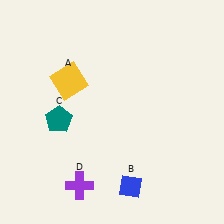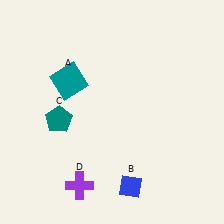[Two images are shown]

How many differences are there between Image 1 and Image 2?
There is 1 difference between the two images.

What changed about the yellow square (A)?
In Image 1, A is yellow. In Image 2, it changed to teal.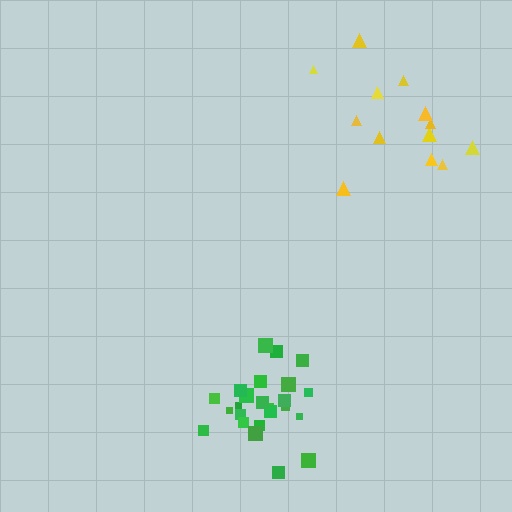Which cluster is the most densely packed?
Green.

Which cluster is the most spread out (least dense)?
Yellow.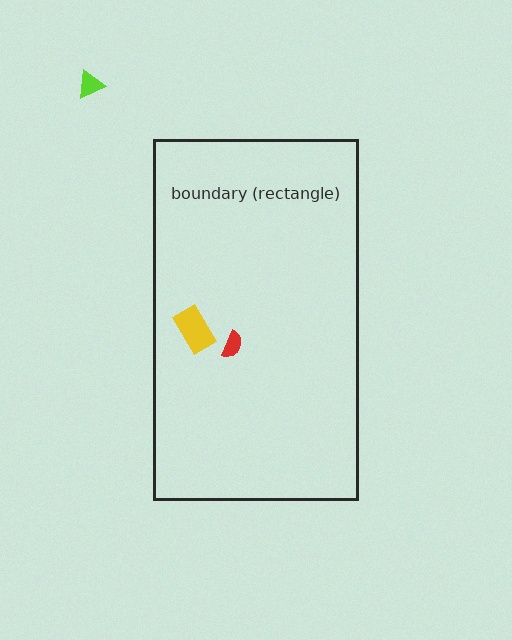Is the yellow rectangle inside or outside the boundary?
Inside.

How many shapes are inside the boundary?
2 inside, 1 outside.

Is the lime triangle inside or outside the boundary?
Outside.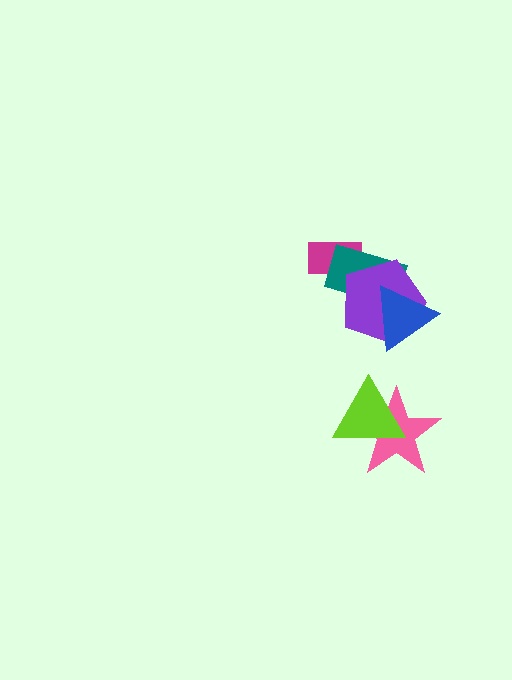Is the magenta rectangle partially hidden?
Yes, it is partially covered by another shape.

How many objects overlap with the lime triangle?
1 object overlaps with the lime triangle.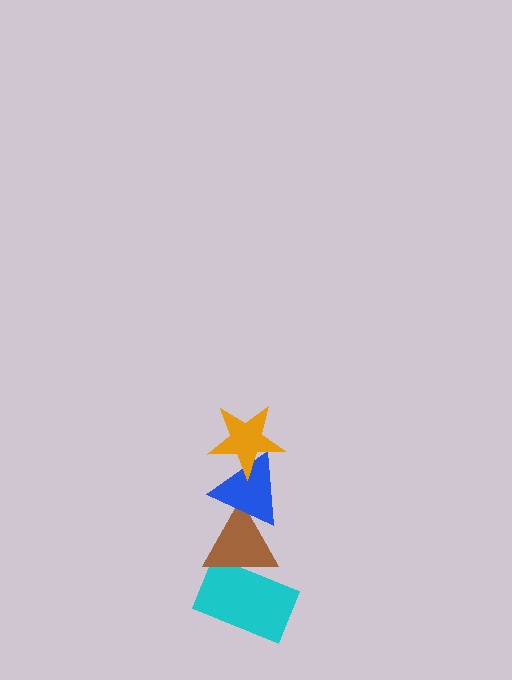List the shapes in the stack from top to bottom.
From top to bottom: the orange star, the blue triangle, the brown triangle, the cyan rectangle.